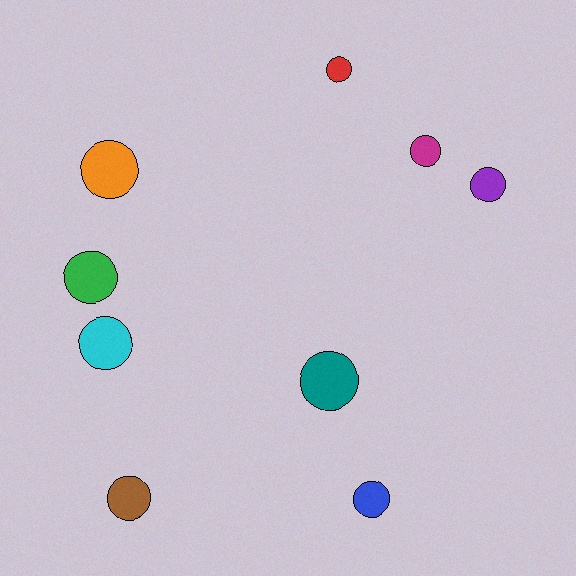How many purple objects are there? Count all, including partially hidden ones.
There is 1 purple object.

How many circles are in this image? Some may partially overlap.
There are 9 circles.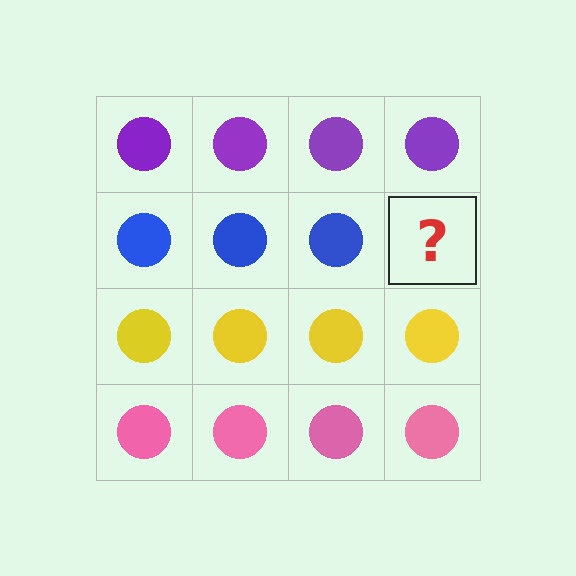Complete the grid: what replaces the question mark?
The question mark should be replaced with a blue circle.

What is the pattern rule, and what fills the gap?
The rule is that each row has a consistent color. The gap should be filled with a blue circle.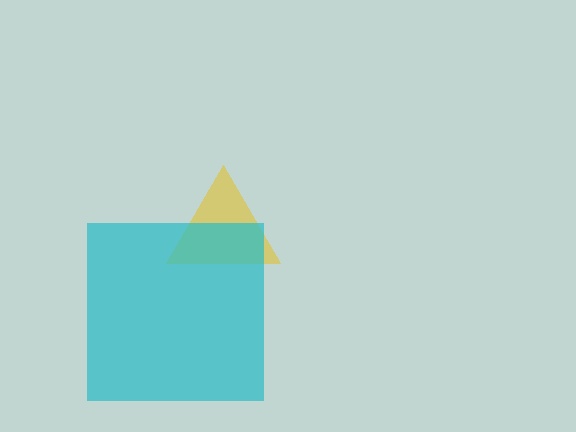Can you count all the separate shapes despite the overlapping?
Yes, there are 2 separate shapes.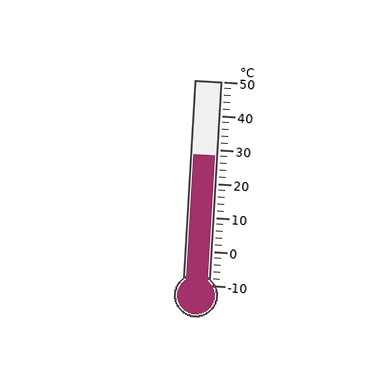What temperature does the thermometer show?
The thermometer shows approximately 28°C.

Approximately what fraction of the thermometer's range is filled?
The thermometer is filled to approximately 65% of its range.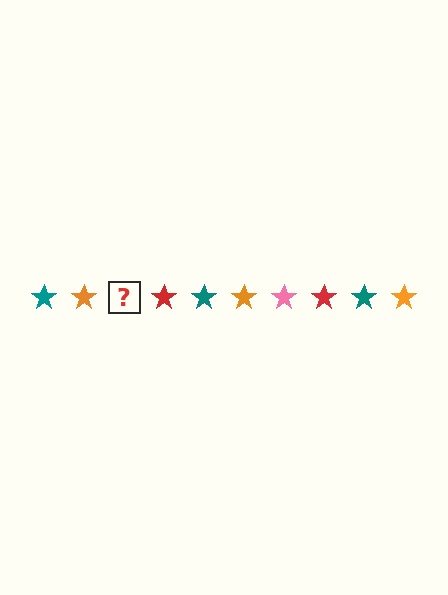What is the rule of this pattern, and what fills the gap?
The rule is that the pattern cycles through teal, orange, pink, red stars. The gap should be filled with a pink star.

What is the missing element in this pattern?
The missing element is a pink star.